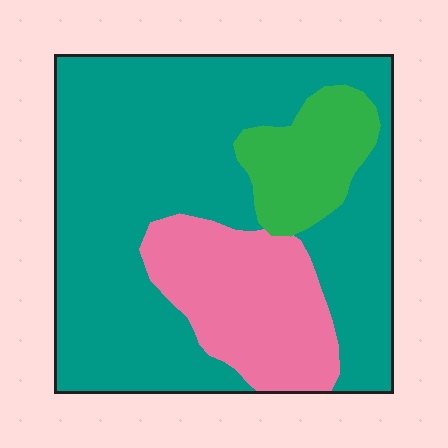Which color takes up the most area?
Teal, at roughly 65%.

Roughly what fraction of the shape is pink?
Pink takes up about one fifth (1/5) of the shape.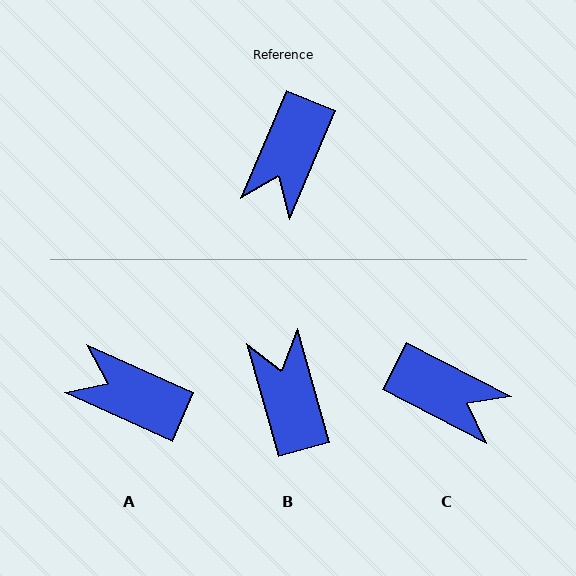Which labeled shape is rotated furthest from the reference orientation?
B, about 141 degrees away.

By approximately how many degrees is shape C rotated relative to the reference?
Approximately 85 degrees counter-clockwise.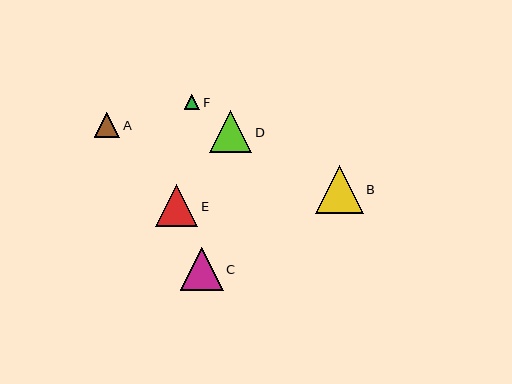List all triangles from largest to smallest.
From largest to smallest: B, C, D, E, A, F.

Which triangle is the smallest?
Triangle F is the smallest with a size of approximately 16 pixels.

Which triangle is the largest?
Triangle B is the largest with a size of approximately 48 pixels.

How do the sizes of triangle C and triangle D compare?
Triangle C and triangle D are approximately the same size.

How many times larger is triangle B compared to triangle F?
Triangle B is approximately 3.1 times the size of triangle F.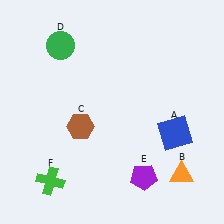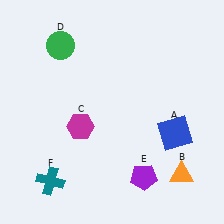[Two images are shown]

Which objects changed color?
C changed from brown to magenta. F changed from green to teal.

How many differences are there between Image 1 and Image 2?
There are 2 differences between the two images.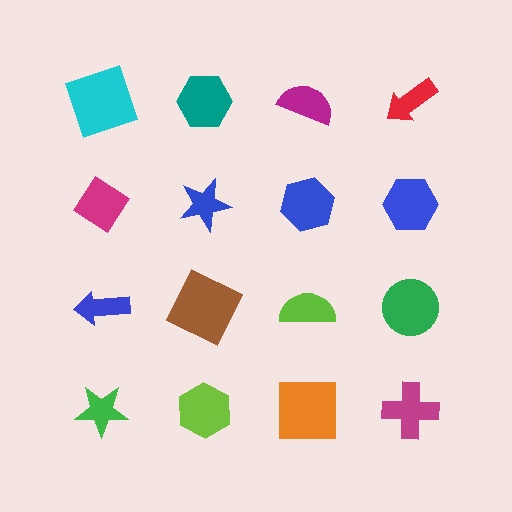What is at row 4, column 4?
A magenta cross.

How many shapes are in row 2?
4 shapes.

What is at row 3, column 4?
A green circle.